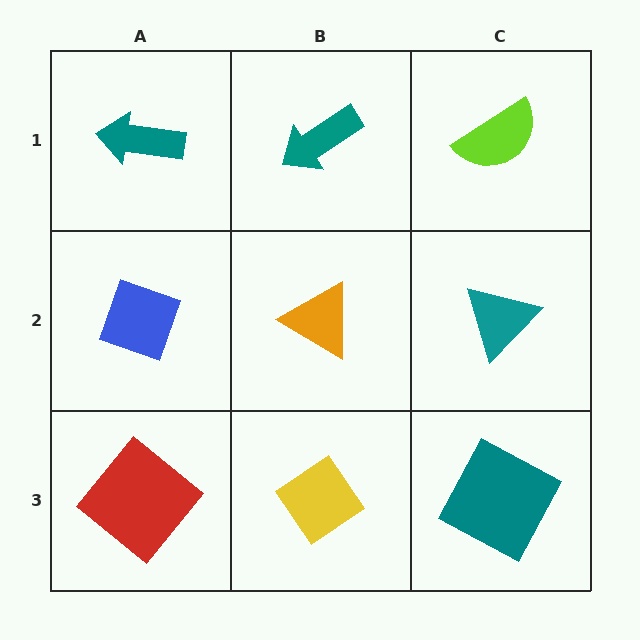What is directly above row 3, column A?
A blue diamond.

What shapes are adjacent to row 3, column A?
A blue diamond (row 2, column A), a yellow diamond (row 3, column B).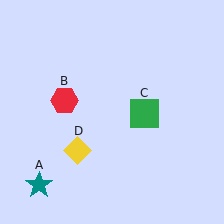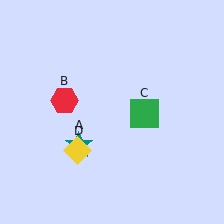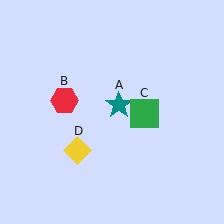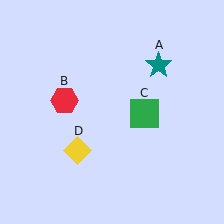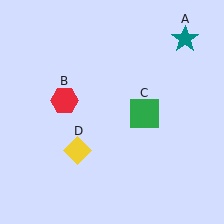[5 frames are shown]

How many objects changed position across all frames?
1 object changed position: teal star (object A).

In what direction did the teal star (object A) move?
The teal star (object A) moved up and to the right.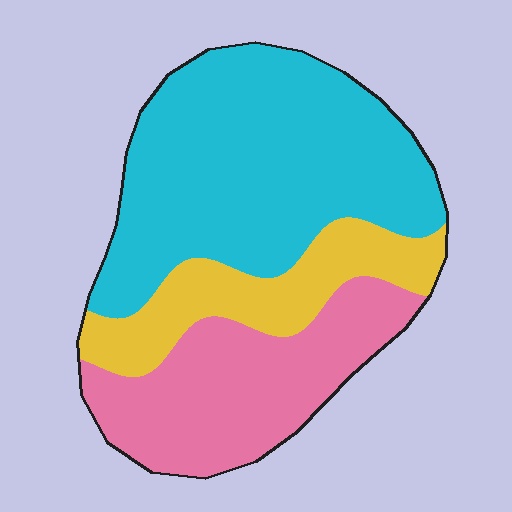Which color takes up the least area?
Yellow, at roughly 20%.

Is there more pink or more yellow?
Pink.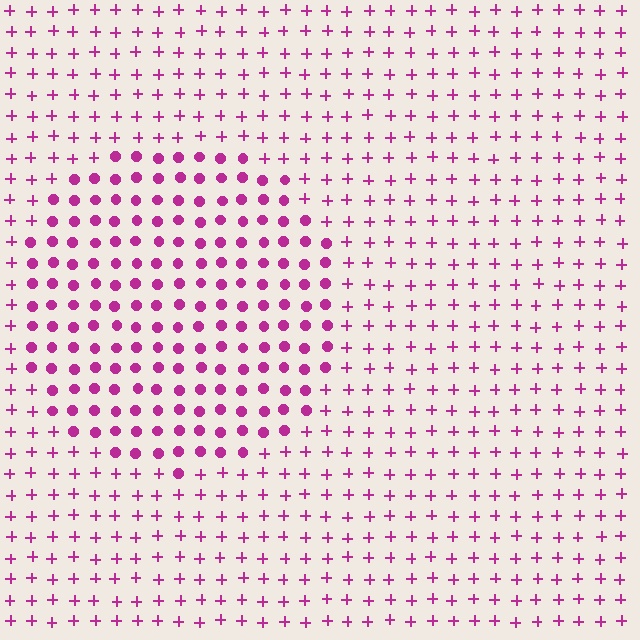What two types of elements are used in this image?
The image uses circles inside the circle region and plus signs outside it.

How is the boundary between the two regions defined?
The boundary is defined by a change in element shape: circles inside vs. plus signs outside. All elements share the same color and spacing.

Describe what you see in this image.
The image is filled with small magenta elements arranged in a uniform grid. A circle-shaped region contains circles, while the surrounding area contains plus signs. The boundary is defined purely by the change in element shape.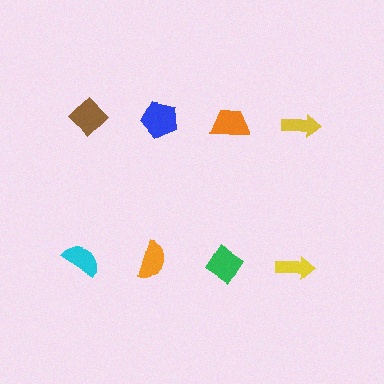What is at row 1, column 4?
A yellow arrow.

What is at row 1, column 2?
A blue pentagon.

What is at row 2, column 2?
An orange semicircle.